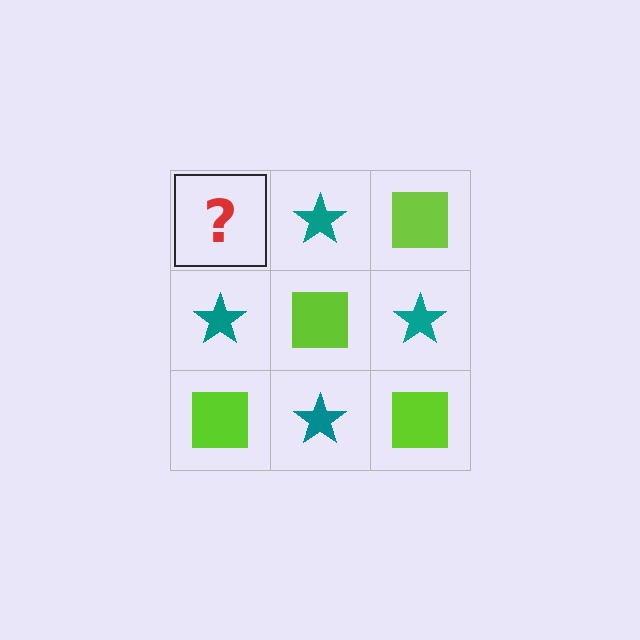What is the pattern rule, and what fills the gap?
The rule is that it alternates lime square and teal star in a checkerboard pattern. The gap should be filled with a lime square.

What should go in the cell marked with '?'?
The missing cell should contain a lime square.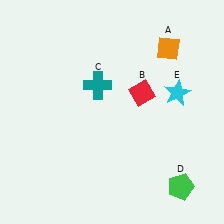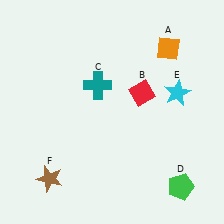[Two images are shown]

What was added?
A brown star (F) was added in Image 2.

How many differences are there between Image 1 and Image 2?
There is 1 difference between the two images.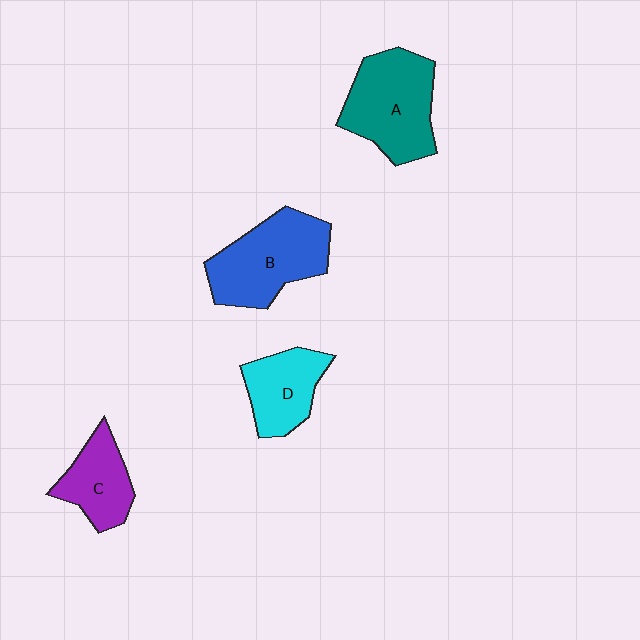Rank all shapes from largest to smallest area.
From largest to smallest: B (blue), A (teal), D (cyan), C (purple).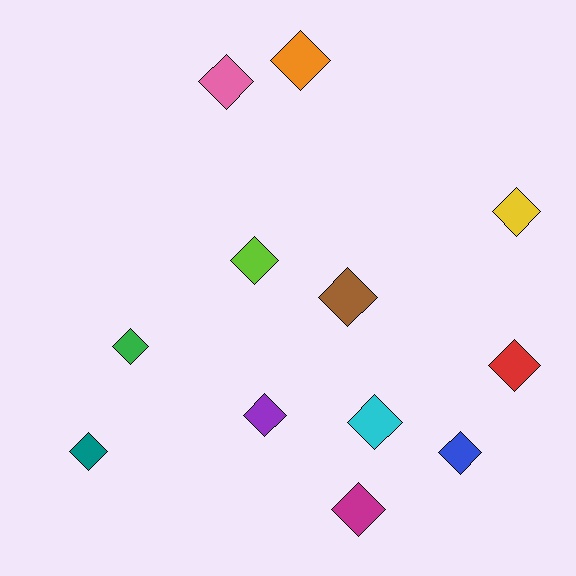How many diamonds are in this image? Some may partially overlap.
There are 12 diamonds.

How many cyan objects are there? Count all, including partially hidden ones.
There is 1 cyan object.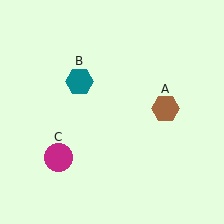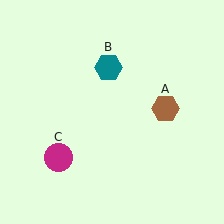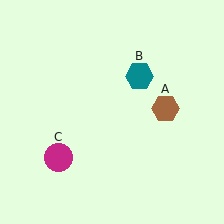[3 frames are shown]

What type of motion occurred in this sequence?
The teal hexagon (object B) rotated clockwise around the center of the scene.